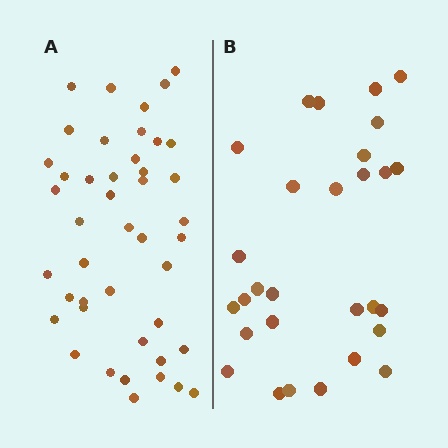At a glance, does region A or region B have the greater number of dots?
Region A (the left region) has more dots.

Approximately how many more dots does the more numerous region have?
Region A has approximately 15 more dots than region B.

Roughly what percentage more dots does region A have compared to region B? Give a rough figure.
About 50% more.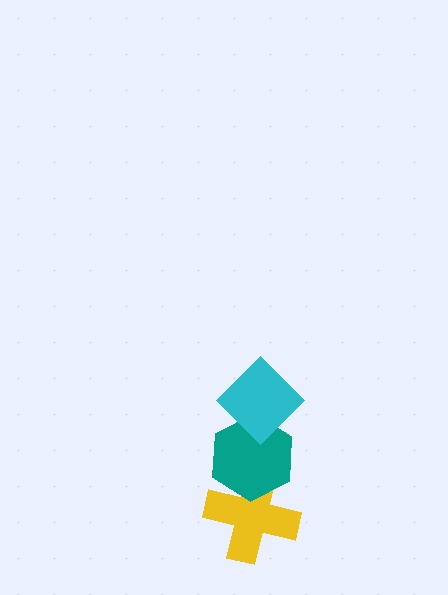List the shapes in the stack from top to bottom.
From top to bottom: the cyan diamond, the teal hexagon, the yellow cross.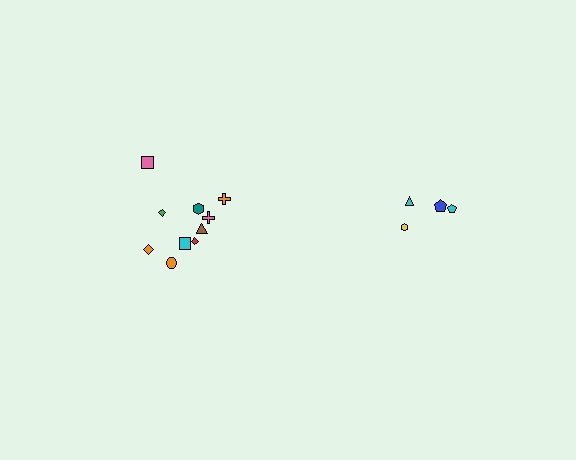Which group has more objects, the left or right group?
The left group.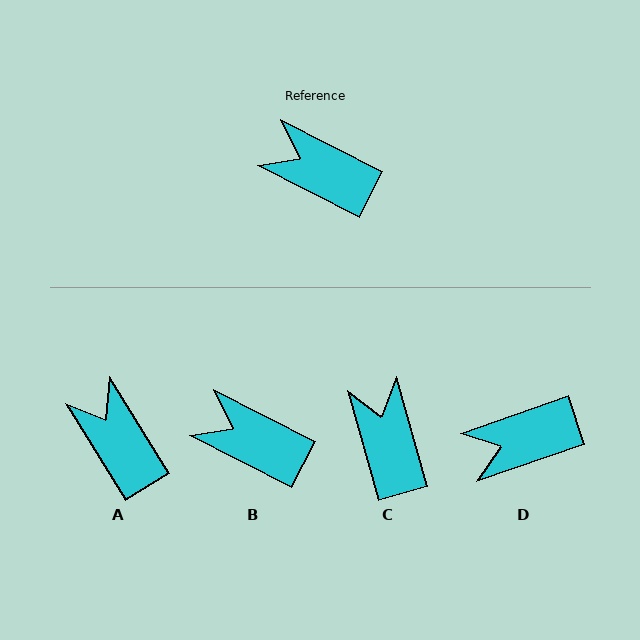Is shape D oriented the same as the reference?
No, it is off by about 46 degrees.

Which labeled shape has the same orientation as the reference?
B.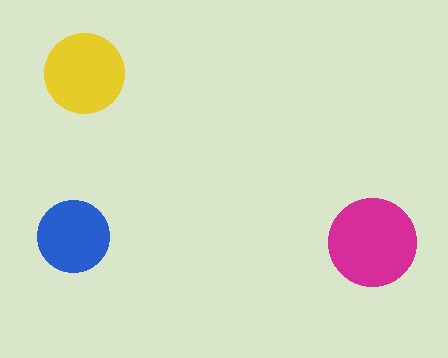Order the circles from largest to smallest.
the magenta one, the yellow one, the blue one.